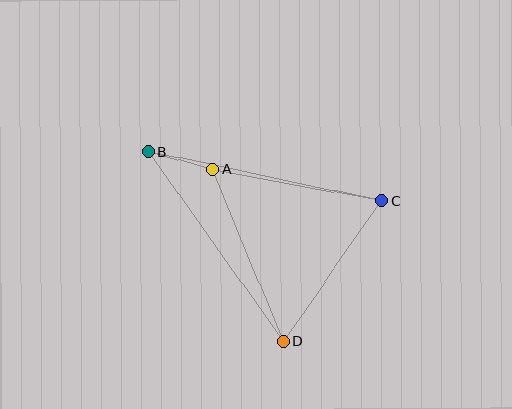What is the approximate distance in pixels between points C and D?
The distance between C and D is approximately 171 pixels.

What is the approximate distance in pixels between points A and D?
The distance between A and D is approximately 185 pixels.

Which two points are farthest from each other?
Points B and C are farthest from each other.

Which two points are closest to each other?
Points A and B are closest to each other.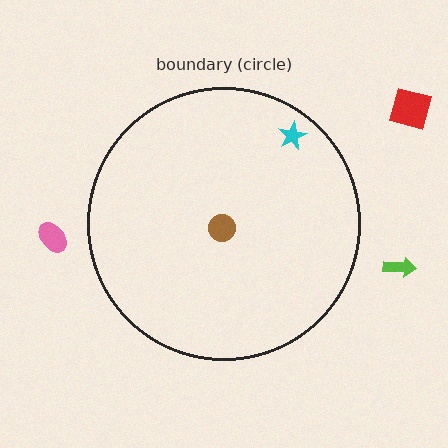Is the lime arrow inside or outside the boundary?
Outside.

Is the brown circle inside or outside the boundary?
Inside.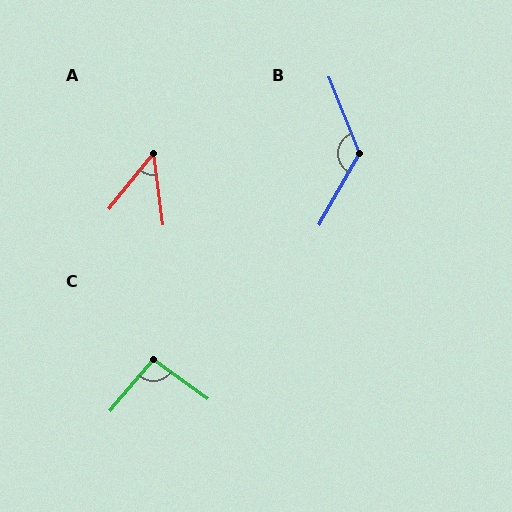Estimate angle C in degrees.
Approximately 94 degrees.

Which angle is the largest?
B, at approximately 129 degrees.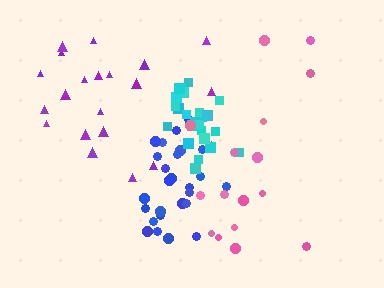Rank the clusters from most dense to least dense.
cyan, blue, purple, pink.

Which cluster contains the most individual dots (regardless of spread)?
Blue (26).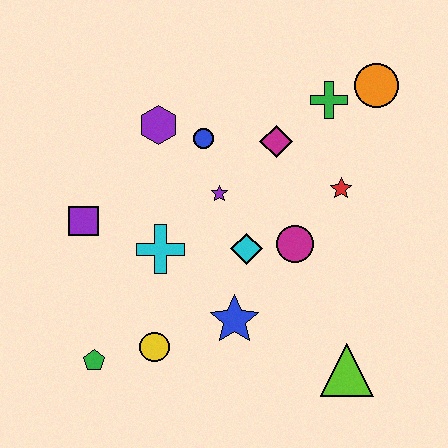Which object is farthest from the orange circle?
The green pentagon is farthest from the orange circle.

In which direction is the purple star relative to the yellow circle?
The purple star is above the yellow circle.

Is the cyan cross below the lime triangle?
No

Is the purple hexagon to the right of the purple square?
Yes